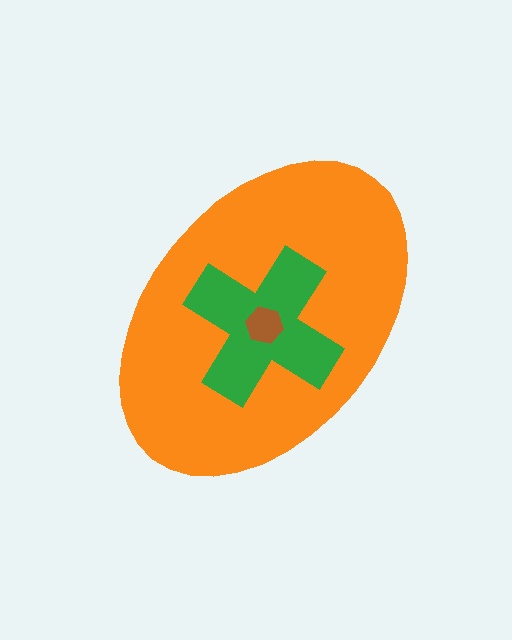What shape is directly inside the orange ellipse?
The green cross.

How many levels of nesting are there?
3.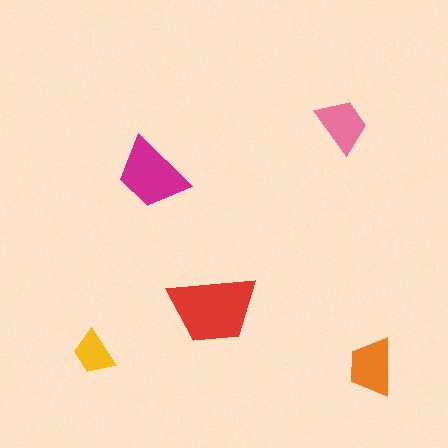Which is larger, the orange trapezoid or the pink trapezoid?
The orange one.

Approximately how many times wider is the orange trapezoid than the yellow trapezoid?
About 1.5 times wider.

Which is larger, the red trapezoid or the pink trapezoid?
The red one.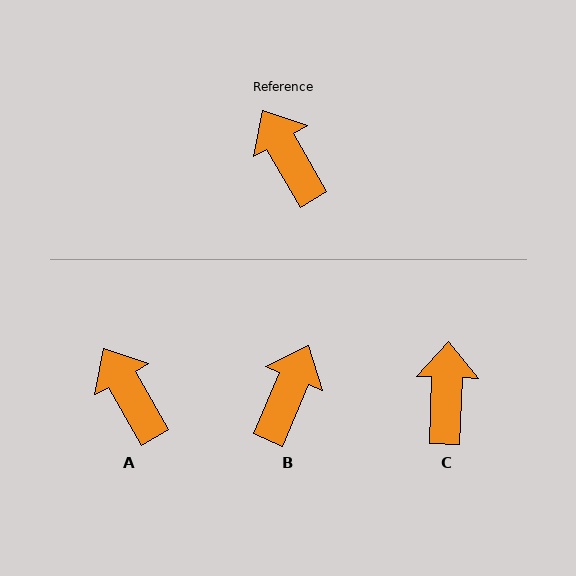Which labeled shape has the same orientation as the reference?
A.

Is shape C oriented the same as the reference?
No, it is off by about 32 degrees.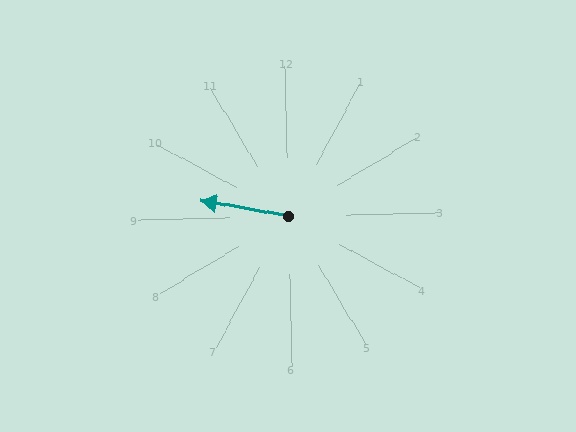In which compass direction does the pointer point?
West.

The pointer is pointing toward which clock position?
Roughly 9 o'clock.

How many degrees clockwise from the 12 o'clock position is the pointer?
Approximately 281 degrees.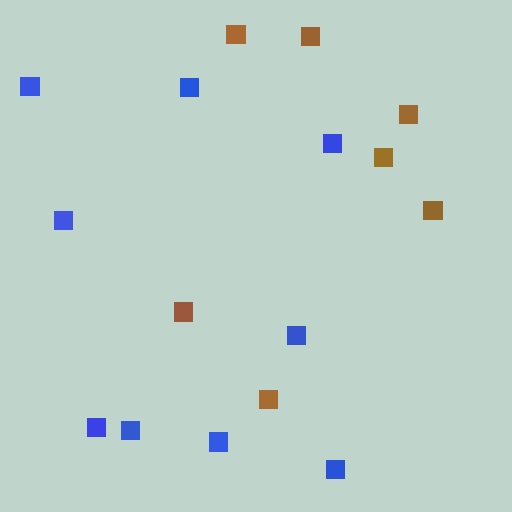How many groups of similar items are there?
There are 2 groups: one group of brown squares (7) and one group of blue squares (9).